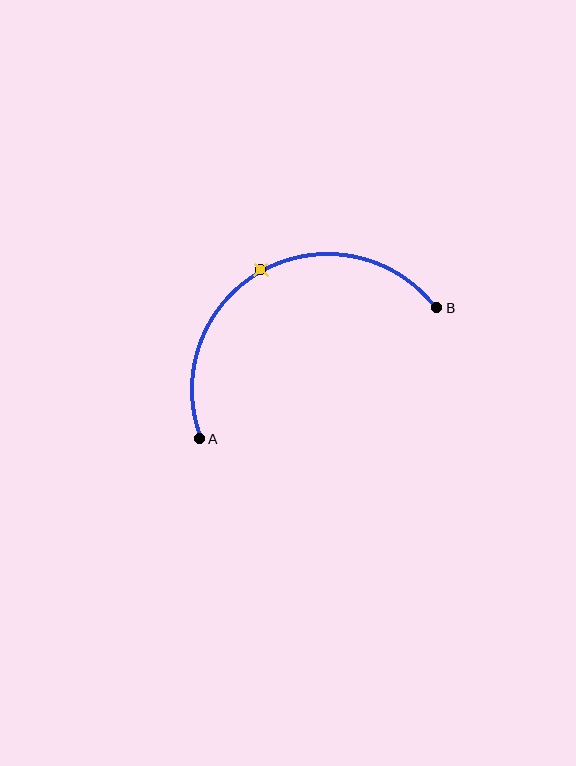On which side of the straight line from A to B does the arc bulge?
The arc bulges above the straight line connecting A and B.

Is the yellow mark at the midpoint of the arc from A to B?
Yes. The yellow mark lies on the arc at equal arc-length from both A and B — it is the arc midpoint.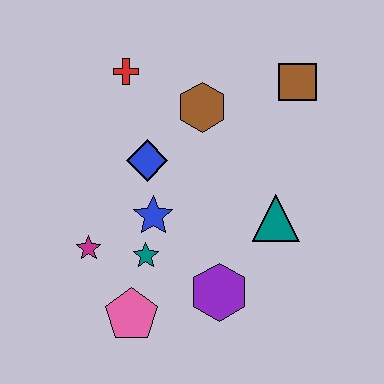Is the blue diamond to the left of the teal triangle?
Yes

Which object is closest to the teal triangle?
The purple hexagon is closest to the teal triangle.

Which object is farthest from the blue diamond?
The brown square is farthest from the blue diamond.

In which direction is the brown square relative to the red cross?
The brown square is to the right of the red cross.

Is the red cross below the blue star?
No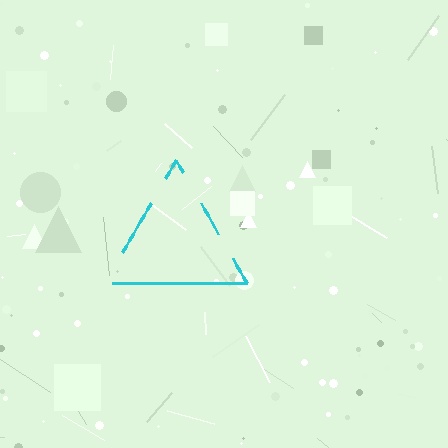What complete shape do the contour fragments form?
The contour fragments form a triangle.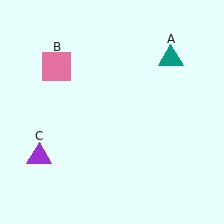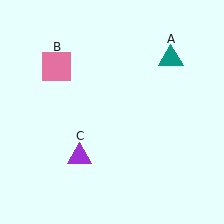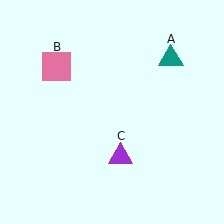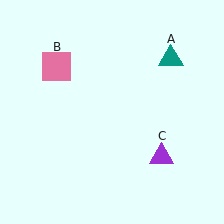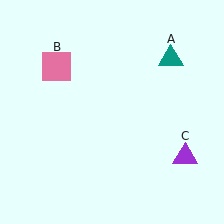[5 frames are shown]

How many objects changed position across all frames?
1 object changed position: purple triangle (object C).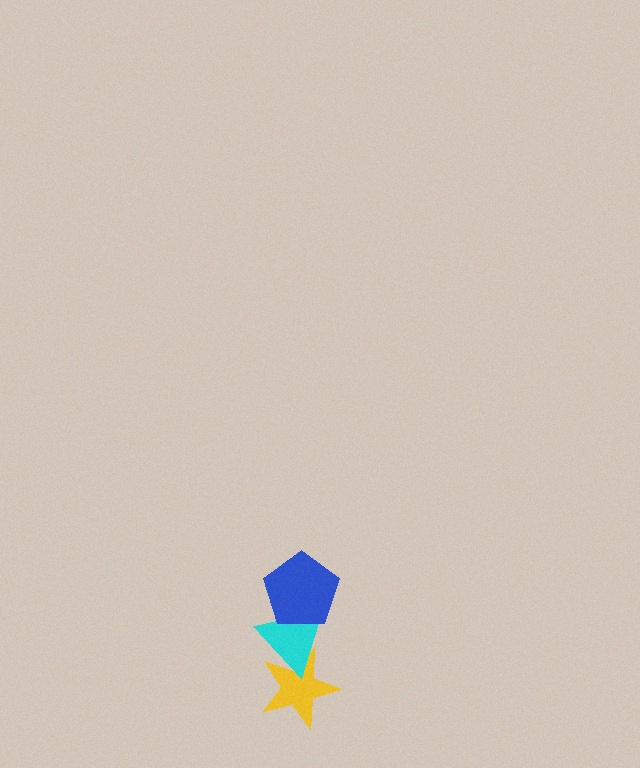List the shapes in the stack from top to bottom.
From top to bottom: the blue pentagon, the cyan triangle, the yellow star.